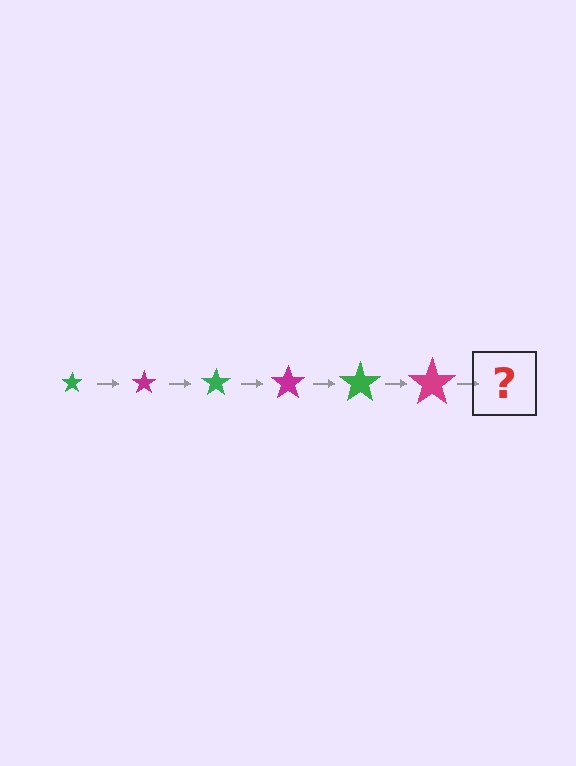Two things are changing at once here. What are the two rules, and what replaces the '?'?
The two rules are that the star grows larger each step and the color cycles through green and magenta. The '?' should be a green star, larger than the previous one.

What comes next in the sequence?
The next element should be a green star, larger than the previous one.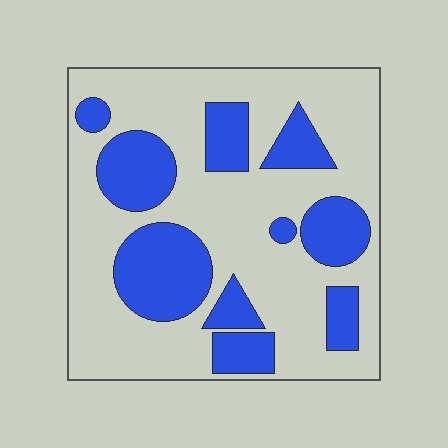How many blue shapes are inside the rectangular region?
10.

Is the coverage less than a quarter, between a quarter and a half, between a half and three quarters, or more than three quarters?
Between a quarter and a half.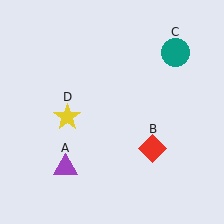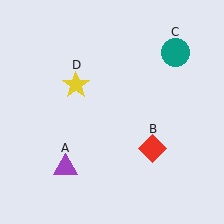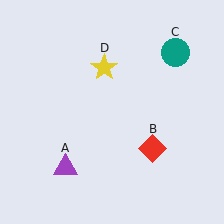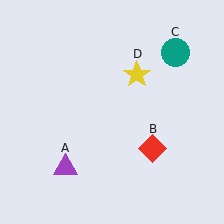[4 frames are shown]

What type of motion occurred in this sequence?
The yellow star (object D) rotated clockwise around the center of the scene.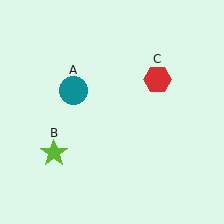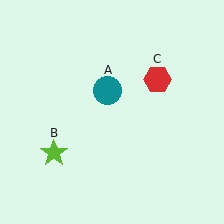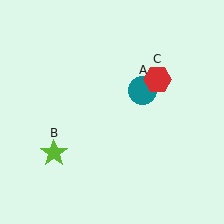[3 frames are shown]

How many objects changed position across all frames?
1 object changed position: teal circle (object A).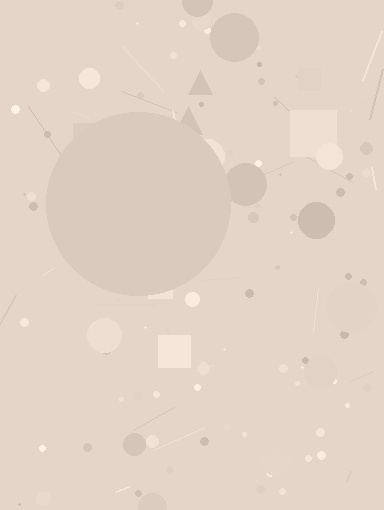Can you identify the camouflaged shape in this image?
The camouflaged shape is a circle.